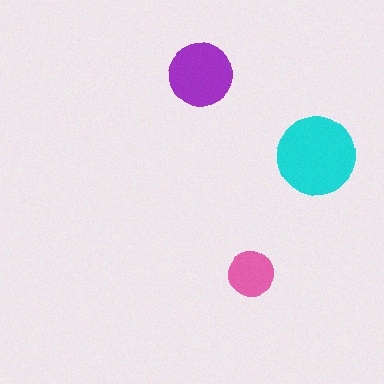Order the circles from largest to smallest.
the cyan one, the purple one, the pink one.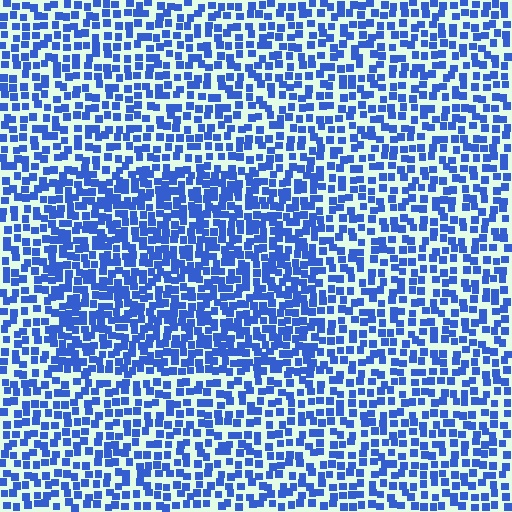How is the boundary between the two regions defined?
The boundary is defined by a change in element density (approximately 1.6x ratio). All elements are the same color, size, and shape.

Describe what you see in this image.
The image contains small blue elements arranged at two different densities. A rectangle-shaped region is visible where the elements are more densely packed than the surrounding area.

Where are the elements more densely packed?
The elements are more densely packed inside the rectangle boundary.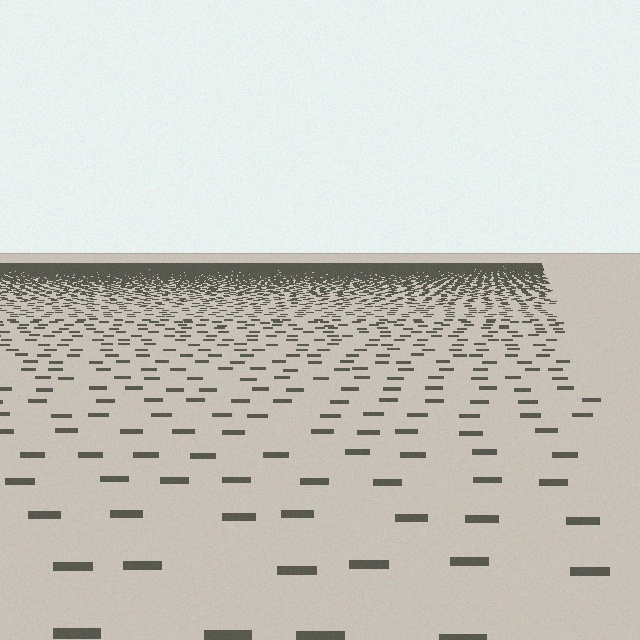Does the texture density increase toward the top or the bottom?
Density increases toward the top.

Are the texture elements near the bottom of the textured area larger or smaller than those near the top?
Larger. Near the bottom, elements are closer to the viewer and appear at a bigger on-screen size.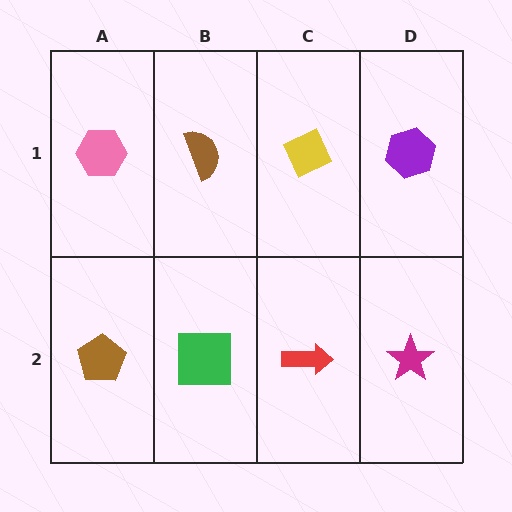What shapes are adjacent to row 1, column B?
A green square (row 2, column B), a pink hexagon (row 1, column A), a yellow diamond (row 1, column C).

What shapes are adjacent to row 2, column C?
A yellow diamond (row 1, column C), a green square (row 2, column B), a magenta star (row 2, column D).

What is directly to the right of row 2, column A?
A green square.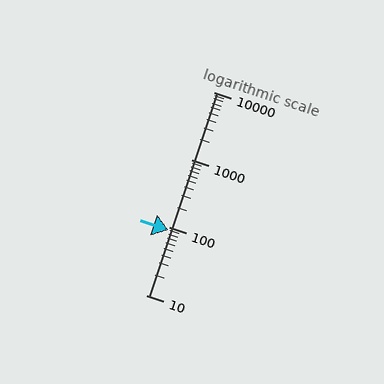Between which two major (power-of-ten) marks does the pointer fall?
The pointer is between 10 and 100.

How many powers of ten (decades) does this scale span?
The scale spans 3 decades, from 10 to 10000.